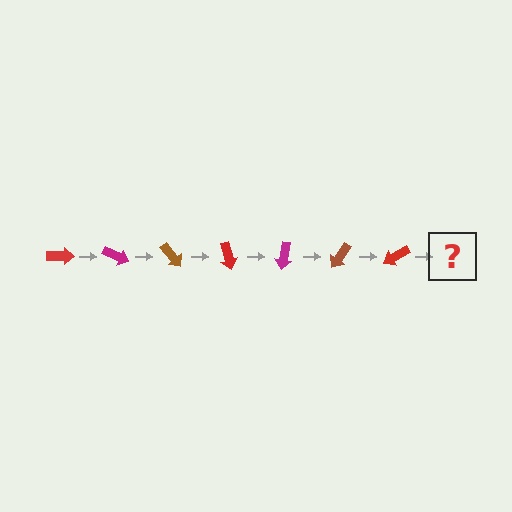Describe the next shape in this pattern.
It should be a magenta arrow, rotated 175 degrees from the start.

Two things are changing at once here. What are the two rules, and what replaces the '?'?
The two rules are that it rotates 25 degrees each step and the color cycles through red, magenta, and brown. The '?' should be a magenta arrow, rotated 175 degrees from the start.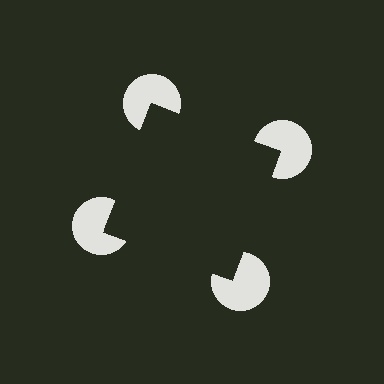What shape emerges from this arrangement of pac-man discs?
An illusory square — its edges are inferred from the aligned wedge cuts in the pac-man discs, not physically drawn.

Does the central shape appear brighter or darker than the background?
It typically appears slightly darker than the background, even though no actual brightness change is drawn.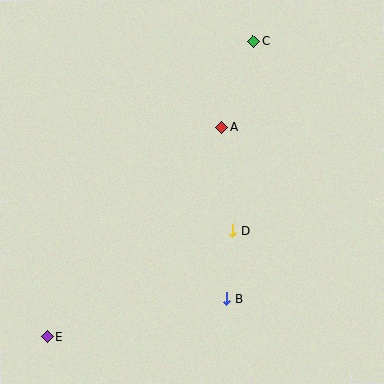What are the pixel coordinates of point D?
Point D is at (233, 231).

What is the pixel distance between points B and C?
The distance between B and C is 259 pixels.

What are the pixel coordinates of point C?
Point C is at (253, 41).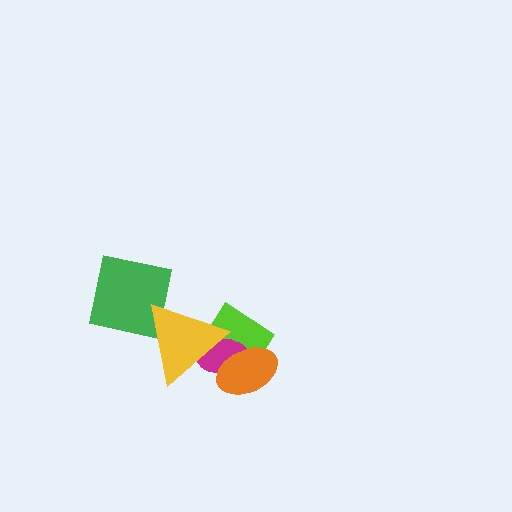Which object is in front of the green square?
The yellow triangle is in front of the green square.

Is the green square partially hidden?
Yes, it is partially covered by another shape.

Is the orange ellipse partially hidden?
No, no other shape covers it.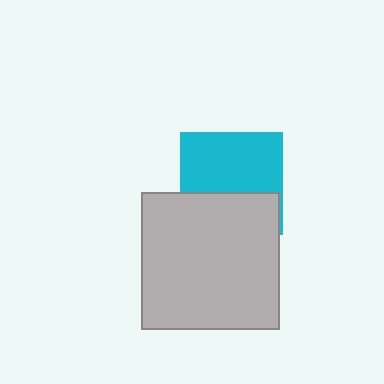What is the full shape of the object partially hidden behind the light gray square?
The partially hidden object is a cyan square.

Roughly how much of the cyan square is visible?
About half of it is visible (roughly 59%).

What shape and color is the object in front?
The object in front is a light gray square.